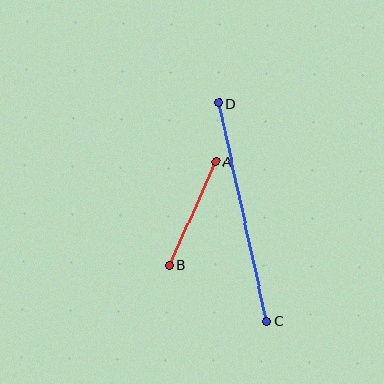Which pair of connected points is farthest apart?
Points C and D are farthest apart.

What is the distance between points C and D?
The distance is approximately 224 pixels.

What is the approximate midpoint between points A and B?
The midpoint is at approximately (192, 213) pixels.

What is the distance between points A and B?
The distance is approximately 114 pixels.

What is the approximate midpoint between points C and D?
The midpoint is at approximately (243, 212) pixels.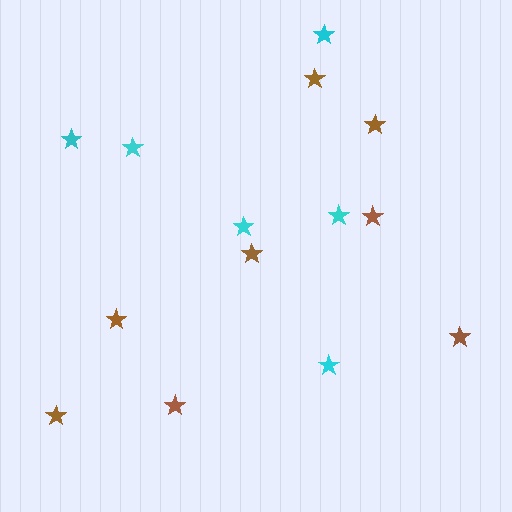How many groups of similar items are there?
There are 2 groups: one group of brown stars (8) and one group of cyan stars (6).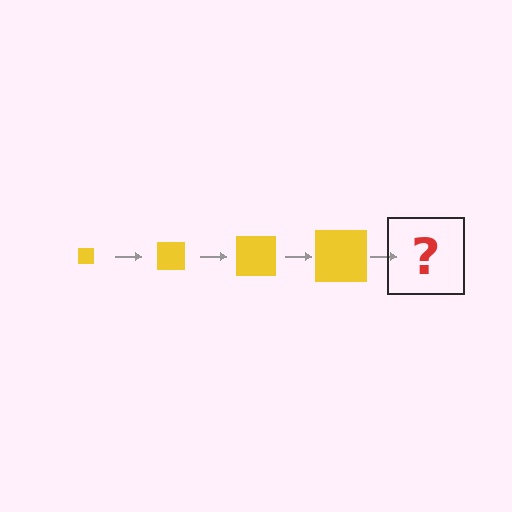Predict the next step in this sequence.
The next step is a yellow square, larger than the previous one.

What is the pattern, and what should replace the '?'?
The pattern is that the square gets progressively larger each step. The '?' should be a yellow square, larger than the previous one.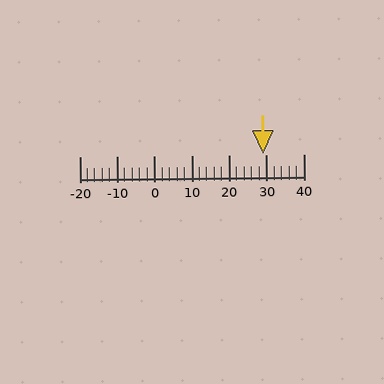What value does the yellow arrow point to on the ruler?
The yellow arrow points to approximately 29.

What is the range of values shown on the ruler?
The ruler shows values from -20 to 40.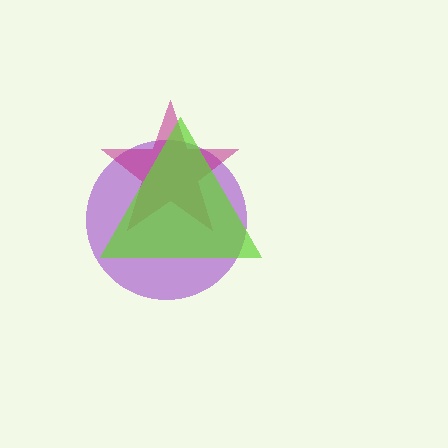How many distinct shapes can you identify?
There are 3 distinct shapes: a purple circle, a magenta star, a lime triangle.